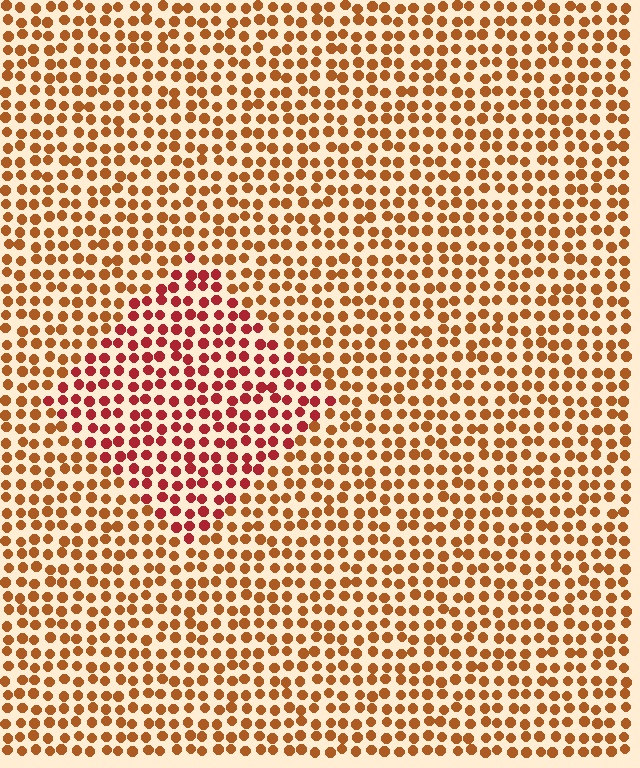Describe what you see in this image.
The image is filled with small brown elements in a uniform arrangement. A diamond-shaped region is visible where the elements are tinted to a slightly different hue, forming a subtle color boundary.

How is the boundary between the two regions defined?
The boundary is defined purely by a slight shift in hue (about 31 degrees). Spacing, size, and orientation are identical on both sides.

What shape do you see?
I see a diamond.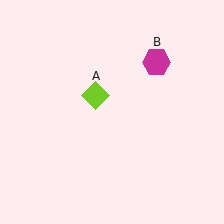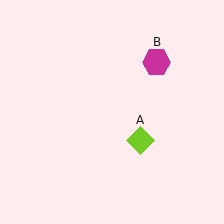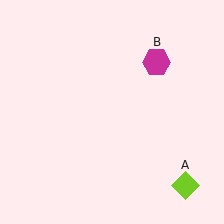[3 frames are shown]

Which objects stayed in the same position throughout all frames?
Magenta hexagon (object B) remained stationary.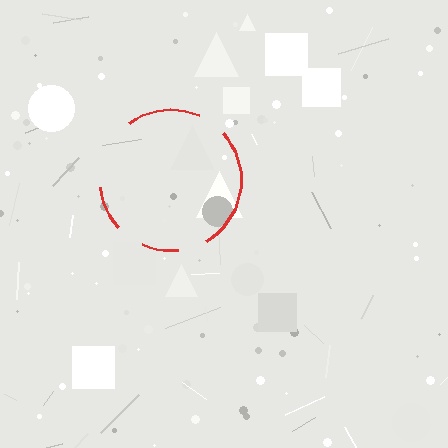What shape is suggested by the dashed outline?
The dashed outline suggests a circle.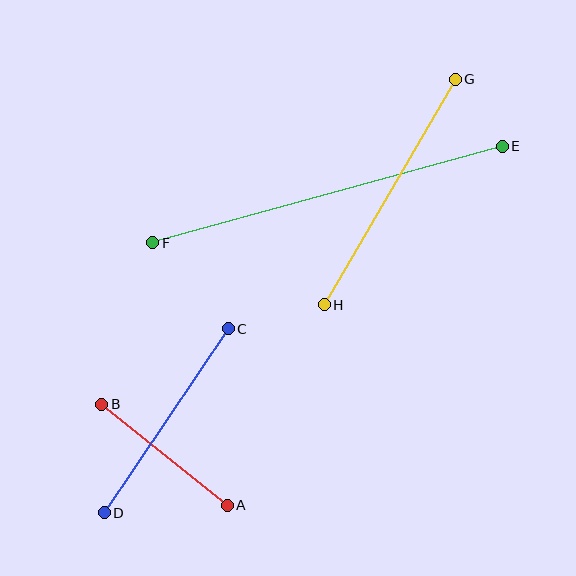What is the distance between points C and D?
The distance is approximately 222 pixels.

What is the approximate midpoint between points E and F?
The midpoint is at approximately (328, 195) pixels.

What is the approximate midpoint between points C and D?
The midpoint is at approximately (166, 421) pixels.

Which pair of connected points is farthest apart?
Points E and F are farthest apart.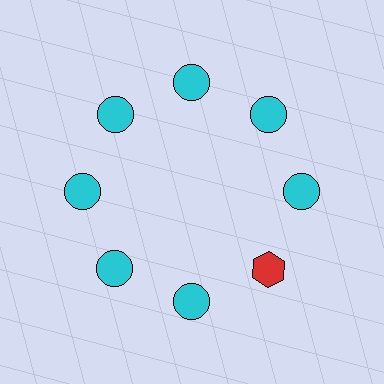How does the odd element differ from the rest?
It differs in both color (red instead of cyan) and shape (hexagon instead of circle).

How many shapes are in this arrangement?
There are 8 shapes arranged in a ring pattern.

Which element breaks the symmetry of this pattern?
The red hexagon at roughly the 4 o'clock position breaks the symmetry. All other shapes are cyan circles.